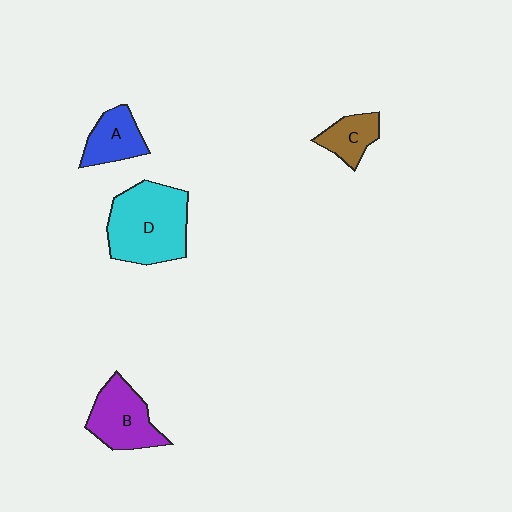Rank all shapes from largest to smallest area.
From largest to smallest: D (cyan), B (purple), A (blue), C (brown).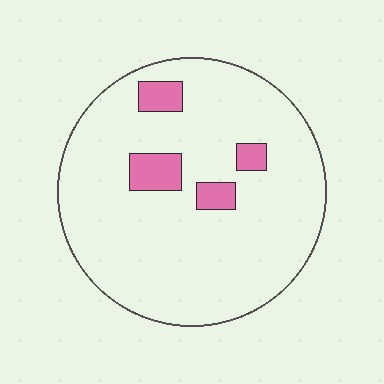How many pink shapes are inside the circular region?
4.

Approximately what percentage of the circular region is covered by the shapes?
Approximately 10%.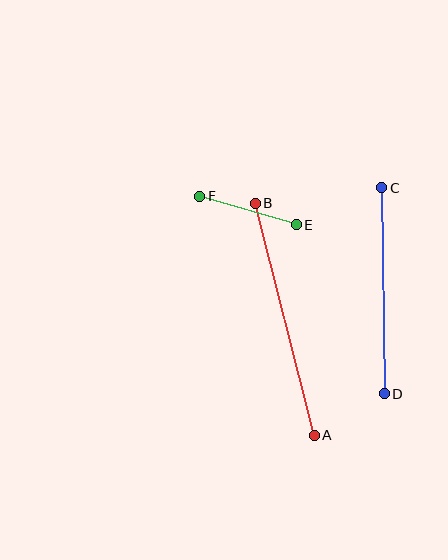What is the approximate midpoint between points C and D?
The midpoint is at approximately (383, 291) pixels.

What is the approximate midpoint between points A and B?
The midpoint is at approximately (285, 319) pixels.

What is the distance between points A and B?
The distance is approximately 239 pixels.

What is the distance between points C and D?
The distance is approximately 206 pixels.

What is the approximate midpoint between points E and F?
The midpoint is at approximately (248, 211) pixels.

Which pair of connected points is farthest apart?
Points A and B are farthest apart.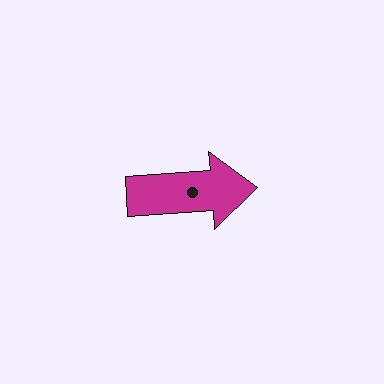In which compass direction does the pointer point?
East.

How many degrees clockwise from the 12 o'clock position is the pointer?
Approximately 86 degrees.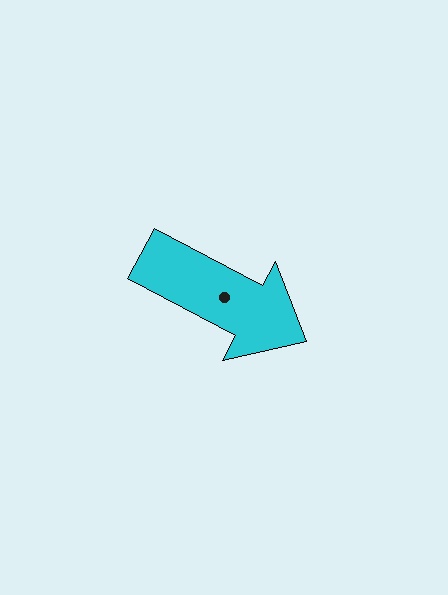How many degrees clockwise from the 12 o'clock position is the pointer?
Approximately 118 degrees.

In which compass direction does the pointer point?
Southeast.